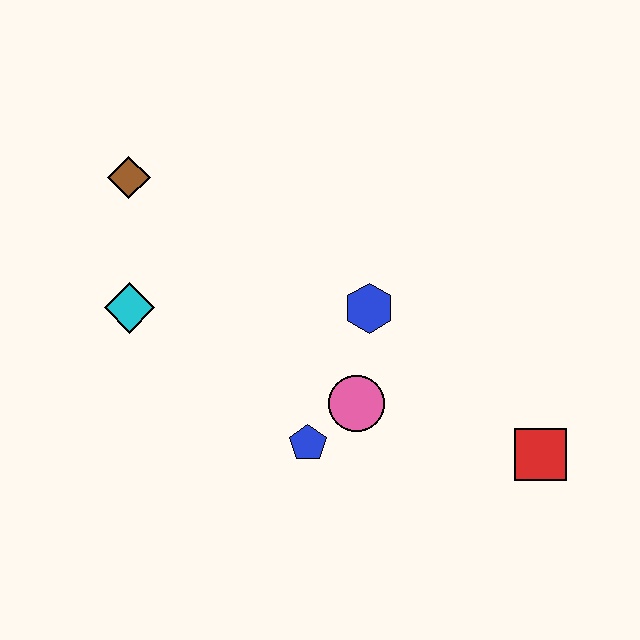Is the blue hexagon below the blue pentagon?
No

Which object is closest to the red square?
The pink circle is closest to the red square.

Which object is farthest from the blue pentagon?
The brown diamond is farthest from the blue pentagon.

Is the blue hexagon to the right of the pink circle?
Yes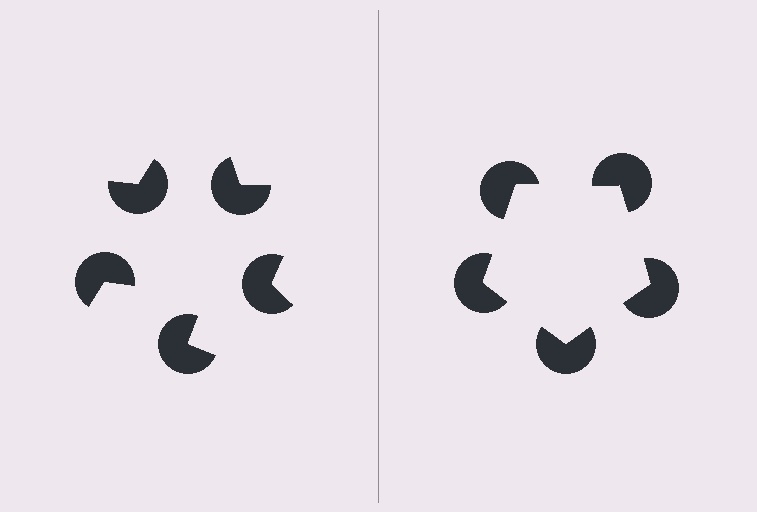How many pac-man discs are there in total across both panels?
10 — 5 on each side.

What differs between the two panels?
The pac-man discs are positioned identically on both sides; only the wedge orientations differ. On the right they align to a pentagon; on the left they are misaligned.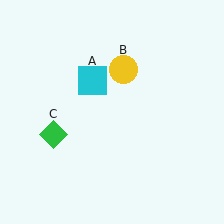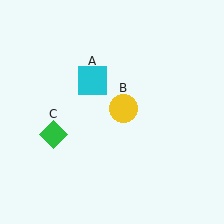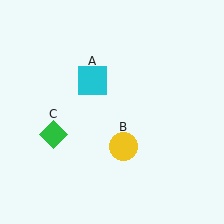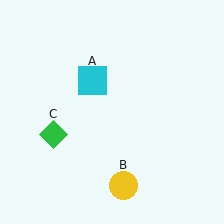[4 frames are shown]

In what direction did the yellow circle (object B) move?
The yellow circle (object B) moved down.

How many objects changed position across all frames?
1 object changed position: yellow circle (object B).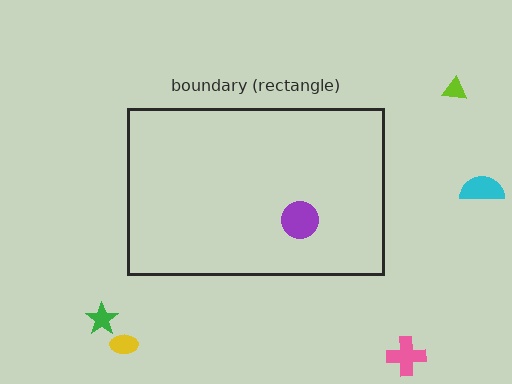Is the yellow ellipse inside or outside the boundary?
Outside.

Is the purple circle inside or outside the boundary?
Inside.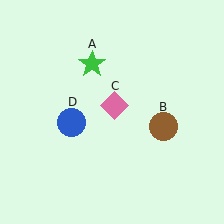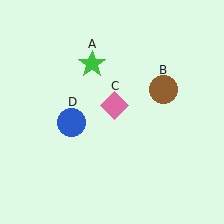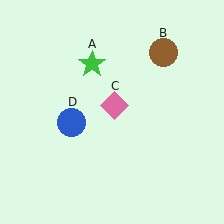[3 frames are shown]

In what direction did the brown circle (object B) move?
The brown circle (object B) moved up.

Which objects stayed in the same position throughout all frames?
Green star (object A) and pink diamond (object C) and blue circle (object D) remained stationary.